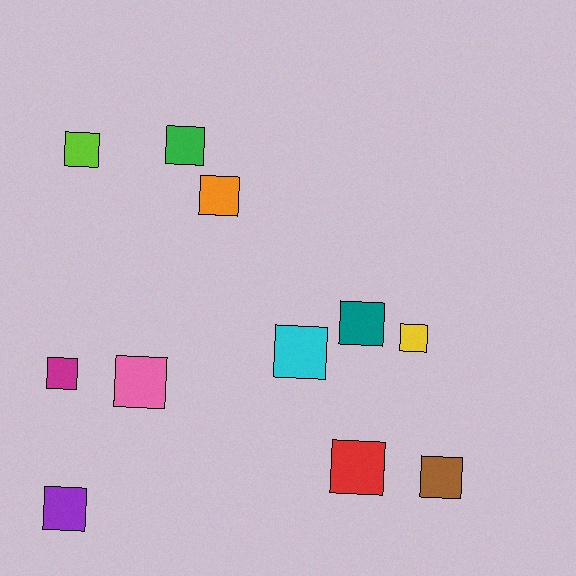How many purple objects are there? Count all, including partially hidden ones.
There is 1 purple object.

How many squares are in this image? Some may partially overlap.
There are 11 squares.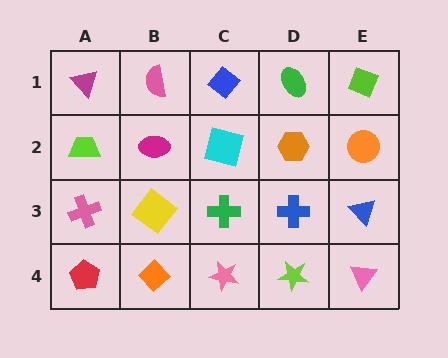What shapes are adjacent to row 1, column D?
An orange hexagon (row 2, column D), a blue diamond (row 1, column C), a lime diamond (row 1, column E).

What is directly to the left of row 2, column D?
A cyan square.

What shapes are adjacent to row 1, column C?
A cyan square (row 2, column C), a pink semicircle (row 1, column B), a green ellipse (row 1, column D).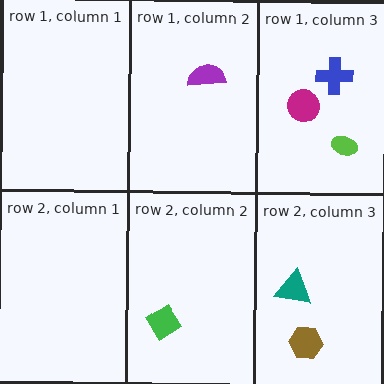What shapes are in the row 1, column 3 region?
The blue cross, the magenta circle, the lime ellipse.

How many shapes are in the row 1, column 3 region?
3.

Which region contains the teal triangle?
The row 2, column 3 region.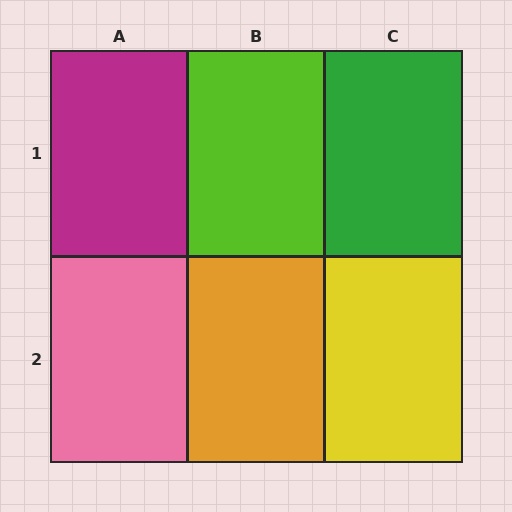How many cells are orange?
1 cell is orange.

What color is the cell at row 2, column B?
Orange.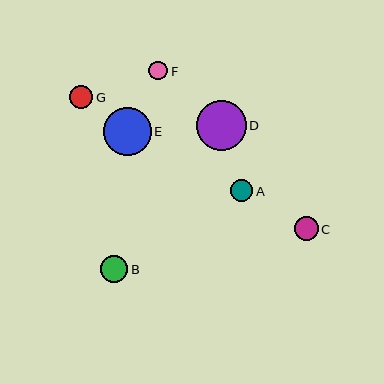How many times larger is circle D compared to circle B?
Circle D is approximately 1.8 times the size of circle B.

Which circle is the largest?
Circle D is the largest with a size of approximately 49 pixels.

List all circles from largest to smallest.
From largest to smallest: D, E, B, C, G, A, F.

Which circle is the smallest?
Circle F is the smallest with a size of approximately 19 pixels.